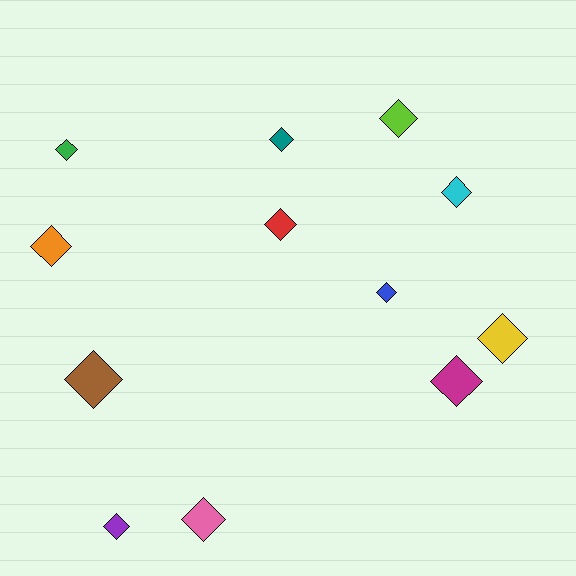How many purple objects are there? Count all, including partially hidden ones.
There is 1 purple object.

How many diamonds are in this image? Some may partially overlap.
There are 12 diamonds.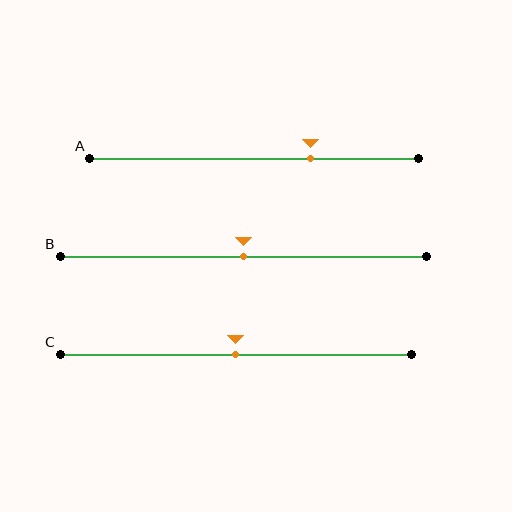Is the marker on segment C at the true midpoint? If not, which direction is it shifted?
Yes, the marker on segment C is at the true midpoint.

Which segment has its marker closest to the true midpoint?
Segment B has its marker closest to the true midpoint.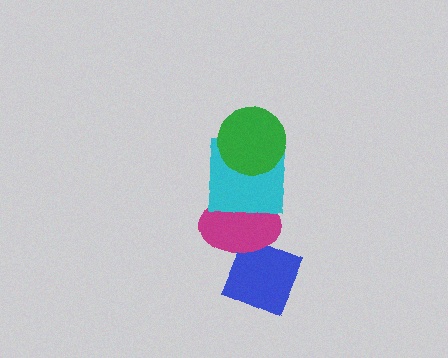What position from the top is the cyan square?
The cyan square is 2nd from the top.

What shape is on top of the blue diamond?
The magenta ellipse is on top of the blue diamond.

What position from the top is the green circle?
The green circle is 1st from the top.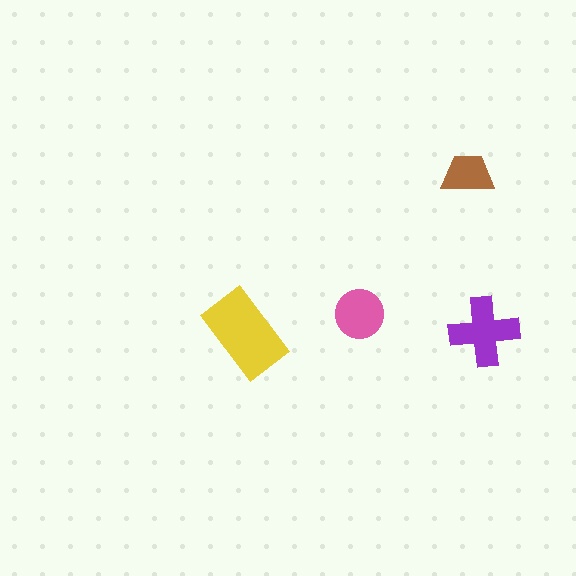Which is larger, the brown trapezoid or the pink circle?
The pink circle.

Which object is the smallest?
The brown trapezoid.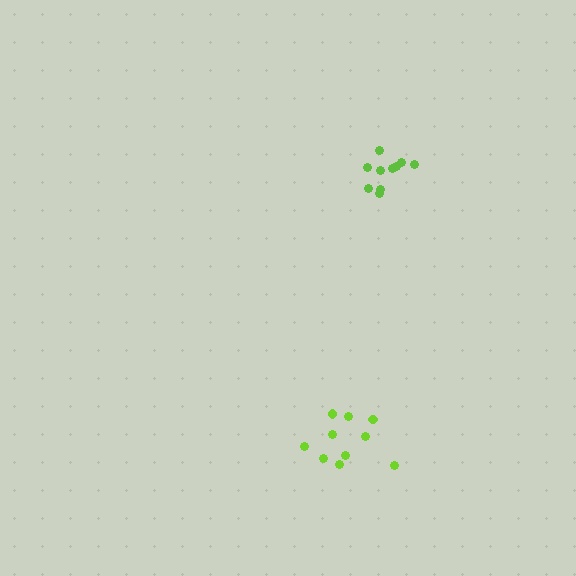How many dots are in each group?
Group 1: 11 dots, Group 2: 10 dots (21 total).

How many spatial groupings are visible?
There are 2 spatial groupings.